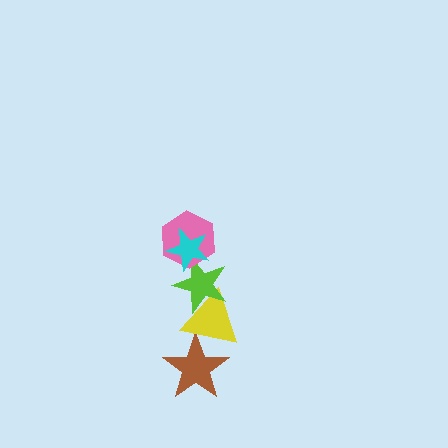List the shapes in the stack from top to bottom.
From top to bottom: the cyan star, the pink hexagon, the lime star, the yellow triangle, the brown star.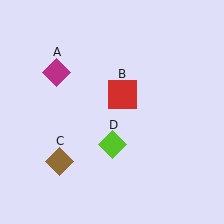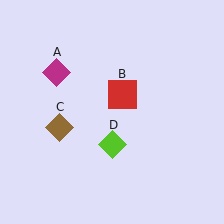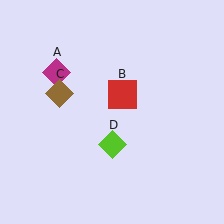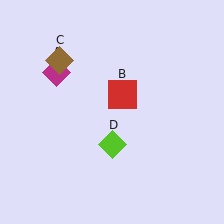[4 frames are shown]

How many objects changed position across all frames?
1 object changed position: brown diamond (object C).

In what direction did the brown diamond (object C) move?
The brown diamond (object C) moved up.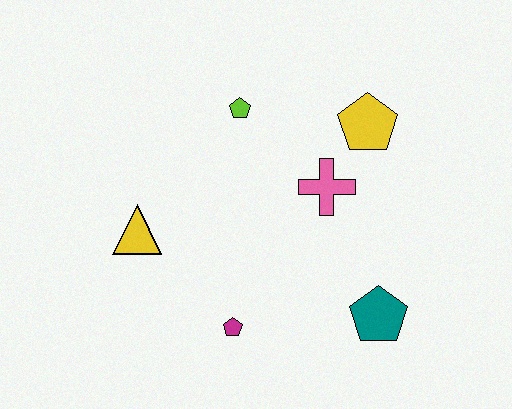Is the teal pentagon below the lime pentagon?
Yes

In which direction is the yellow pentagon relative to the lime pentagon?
The yellow pentagon is to the right of the lime pentagon.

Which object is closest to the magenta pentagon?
The yellow triangle is closest to the magenta pentagon.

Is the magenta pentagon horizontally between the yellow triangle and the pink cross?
Yes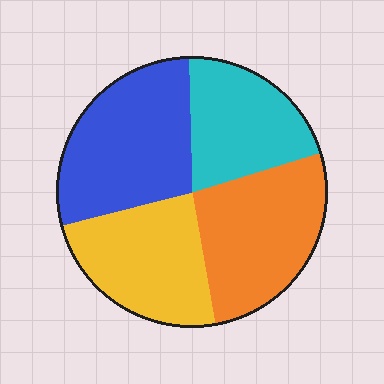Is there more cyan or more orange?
Orange.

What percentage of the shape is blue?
Blue covers around 30% of the shape.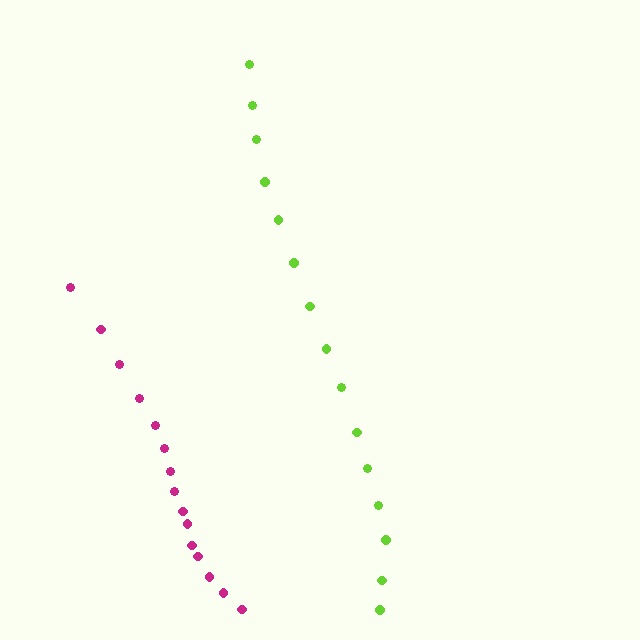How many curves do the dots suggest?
There are 2 distinct paths.